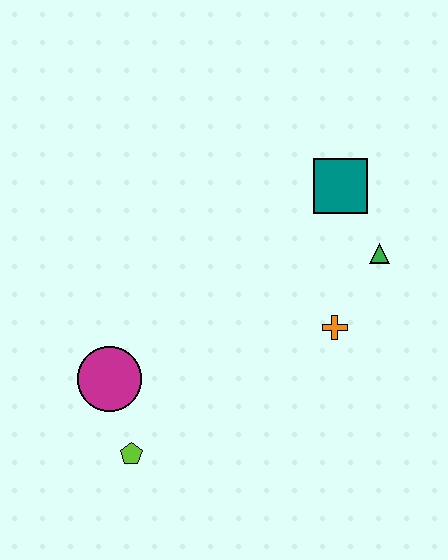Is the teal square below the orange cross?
No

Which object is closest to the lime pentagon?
The magenta circle is closest to the lime pentagon.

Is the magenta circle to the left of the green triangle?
Yes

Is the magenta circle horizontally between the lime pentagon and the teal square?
No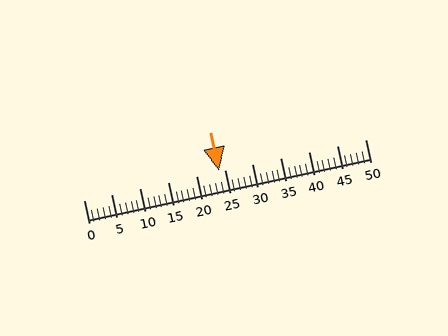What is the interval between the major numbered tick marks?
The major tick marks are spaced 5 units apart.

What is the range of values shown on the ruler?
The ruler shows values from 0 to 50.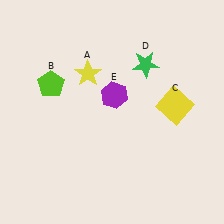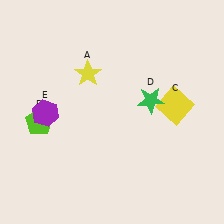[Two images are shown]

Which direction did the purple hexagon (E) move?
The purple hexagon (E) moved left.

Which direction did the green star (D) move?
The green star (D) moved down.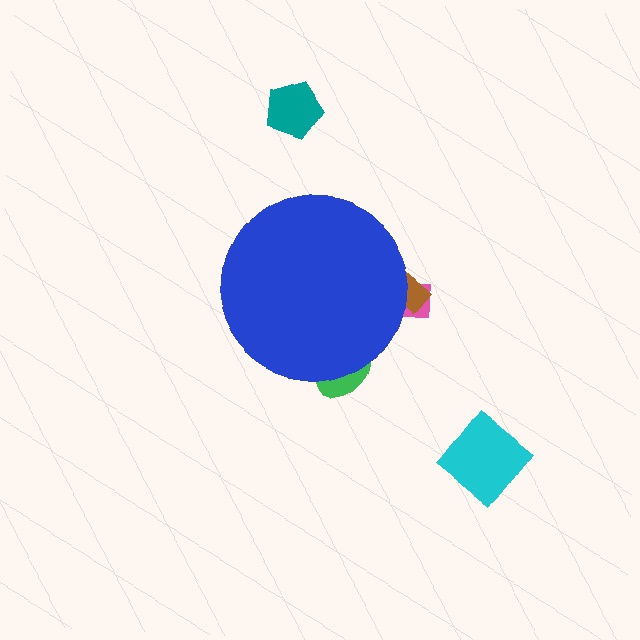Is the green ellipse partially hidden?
Yes, the green ellipse is partially hidden behind the blue circle.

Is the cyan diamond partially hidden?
No, the cyan diamond is fully visible.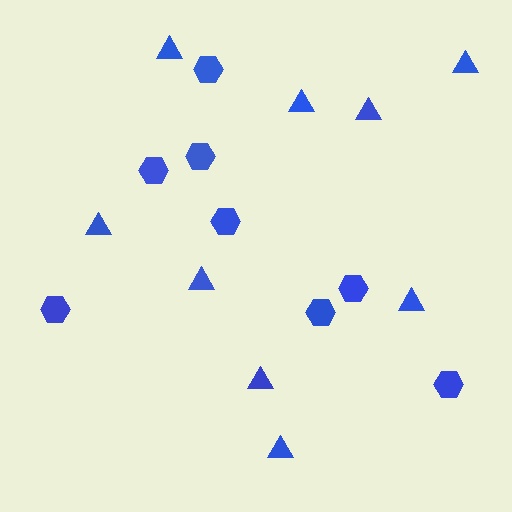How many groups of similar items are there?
There are 2 groups: one group of triangles (9) and one group of hexagons (8).